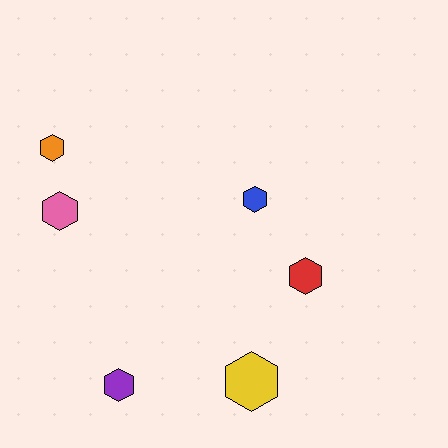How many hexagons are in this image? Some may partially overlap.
There are 6 hexagons.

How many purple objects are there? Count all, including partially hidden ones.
There is 1 purple object.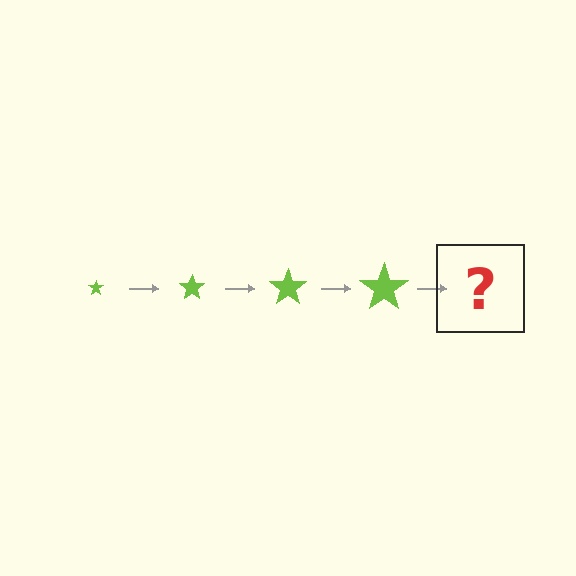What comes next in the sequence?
The next element should be a lime star, larger than the previous one.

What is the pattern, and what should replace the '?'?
The pattern is that the star gets progressively larger each step. The '?' should be a lime star, larger than the previous one.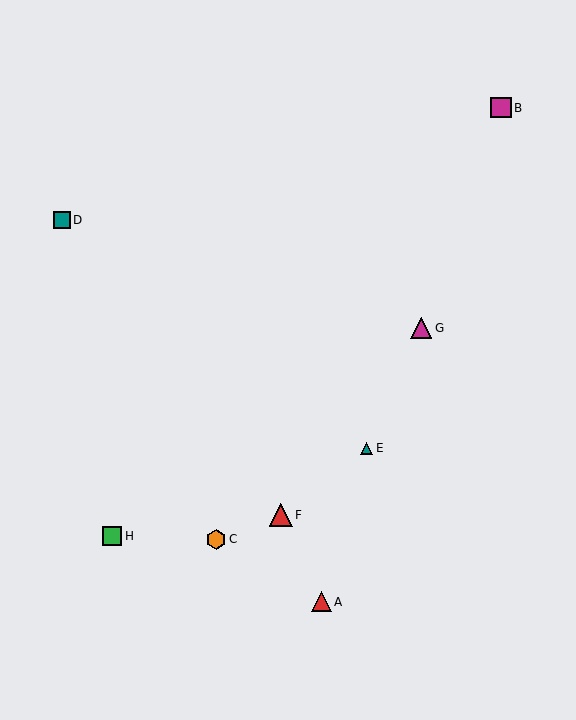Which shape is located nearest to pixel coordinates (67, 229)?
The teal square (labeled D) at (62, 220) is nearest to that location.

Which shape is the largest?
The red triangle (labeled F) is the largest.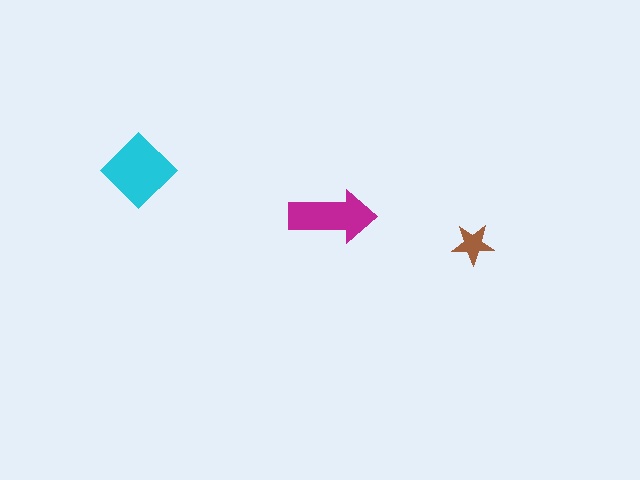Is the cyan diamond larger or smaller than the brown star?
Larger.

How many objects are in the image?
There are 3 objects in the image.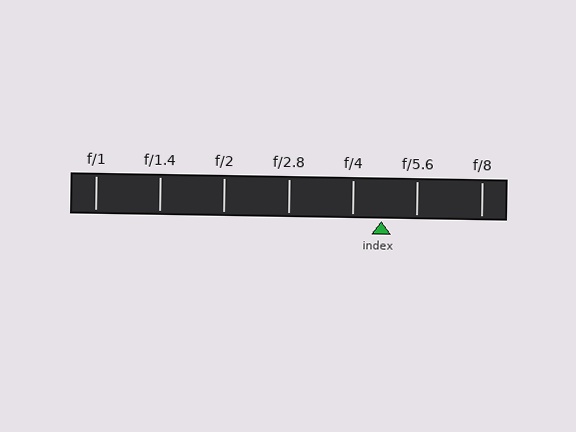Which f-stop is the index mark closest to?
The index mark is closest to f/4.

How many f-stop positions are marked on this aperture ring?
There are 7 f-stop positions marked.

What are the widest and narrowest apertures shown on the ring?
The widest aperture shown is f/1 and the narrowest is f/8.